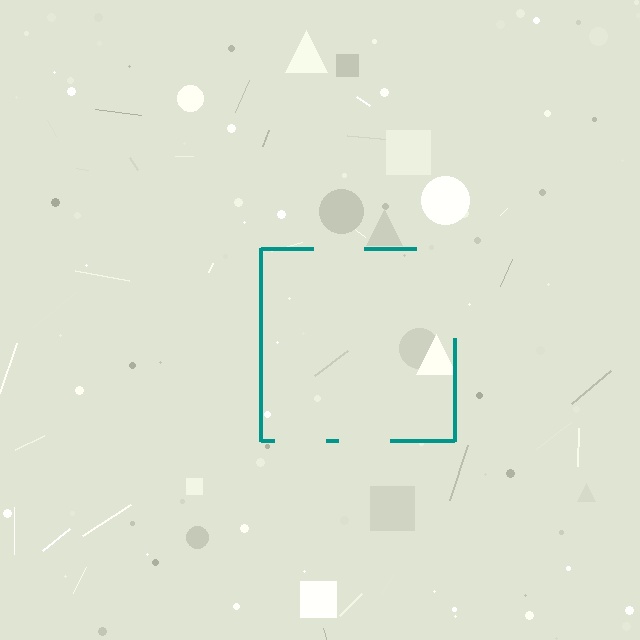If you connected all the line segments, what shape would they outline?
They would outline a square.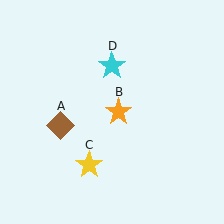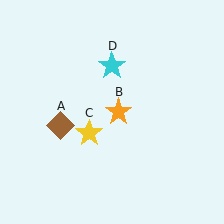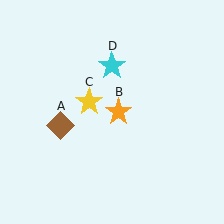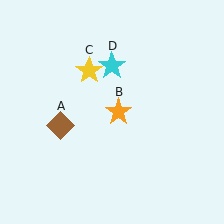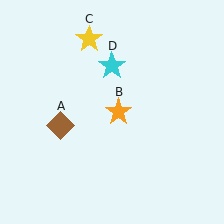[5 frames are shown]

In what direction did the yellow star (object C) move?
The yellow star (object C) moved up.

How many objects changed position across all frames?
1 object changed position: yellow star (object C).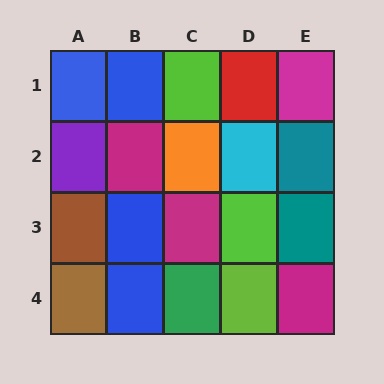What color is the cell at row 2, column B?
Magenta.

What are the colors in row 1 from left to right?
Blue, blue, lime, red, magenta.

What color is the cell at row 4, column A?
Brown.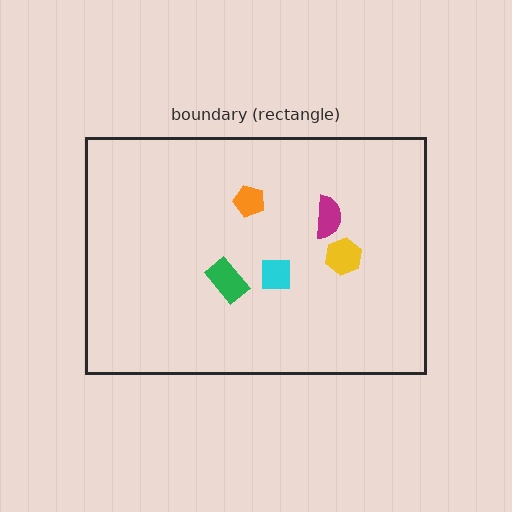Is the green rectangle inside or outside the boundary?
Inside.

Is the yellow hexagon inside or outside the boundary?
Inside.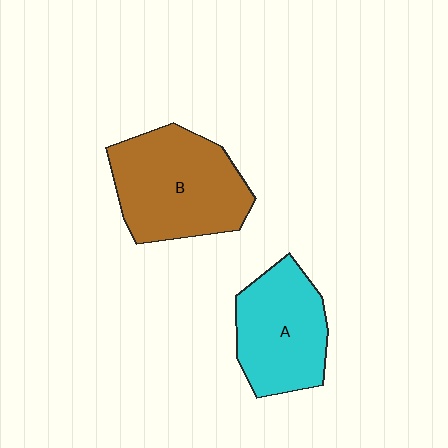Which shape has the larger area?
Shape B (brown).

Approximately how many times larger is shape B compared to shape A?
Approximately 1.2 times.